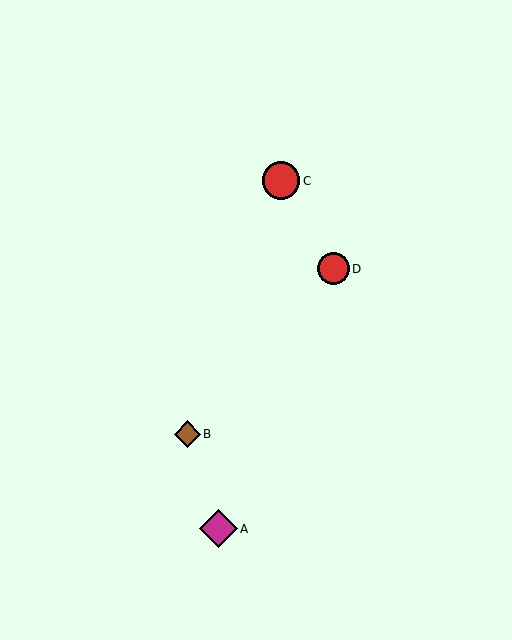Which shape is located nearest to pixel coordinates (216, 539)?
The magenta diamond (labeled A) at (218, 529) is nearest to that location.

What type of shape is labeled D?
Shape D is a red circle.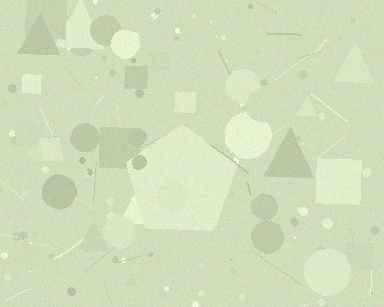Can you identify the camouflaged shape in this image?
The camouflaged shape is a pentagon.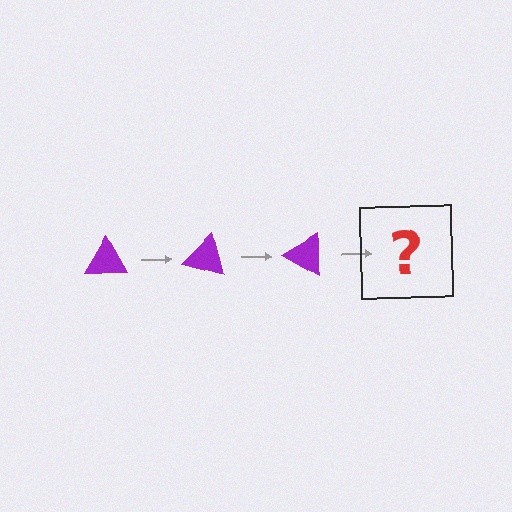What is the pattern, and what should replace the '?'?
The pattern is that the triangle rotates 15 degrees each step. The '?' should be a purple triangle rotated 45 degrees.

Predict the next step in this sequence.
The next step is a purple triangle rotated 45 degrees.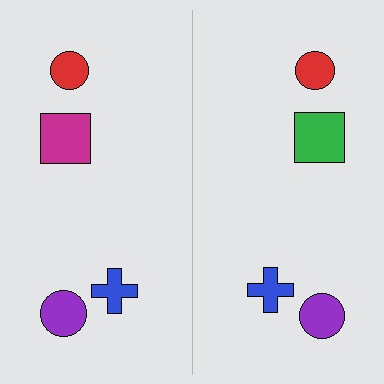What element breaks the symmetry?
The green square on the right side breaks the symmetry — its mirror counterpart is magenta.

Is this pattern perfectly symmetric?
No, the pattern is not perfectly symmetric. The green square on the right side breaks the symmetry — its mirror counterpart is magenta.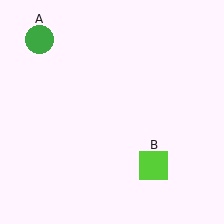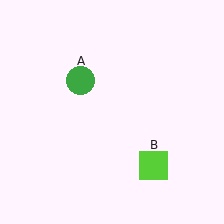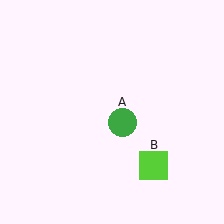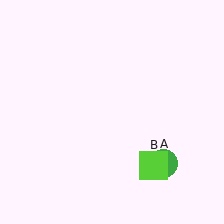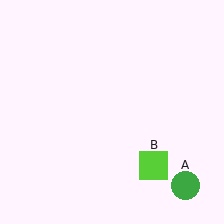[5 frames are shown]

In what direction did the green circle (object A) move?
The green circle (object A) moved down and to the right.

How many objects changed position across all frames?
1 object changed position: green circle (object A).